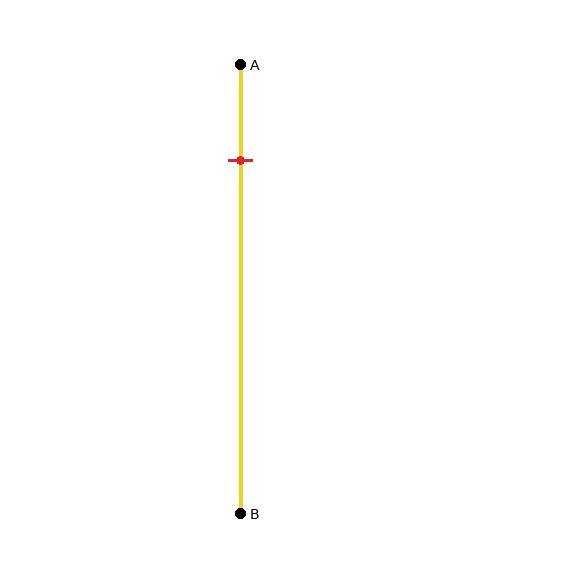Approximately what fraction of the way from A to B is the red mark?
The red mark is approximately 20% of the way from A to B.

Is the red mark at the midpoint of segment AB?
No, the mark is at about 20% from A, not at the 50% midpoint.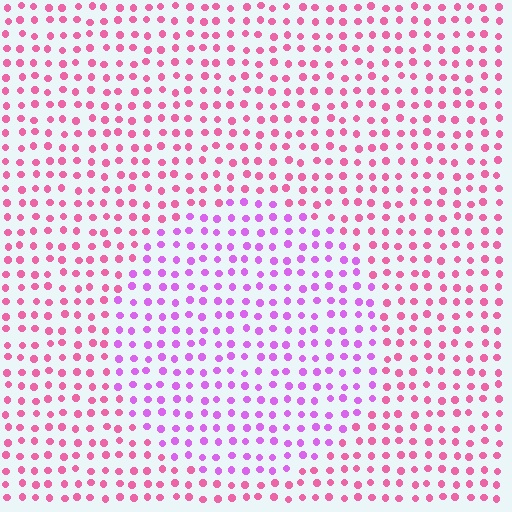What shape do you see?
I see a circle.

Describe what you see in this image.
The image is filled with small pink elements in a uniform arrangement. A circle-shaped region is visible where the elements are tinted to a slightly different hue, forming a subtle color boundary.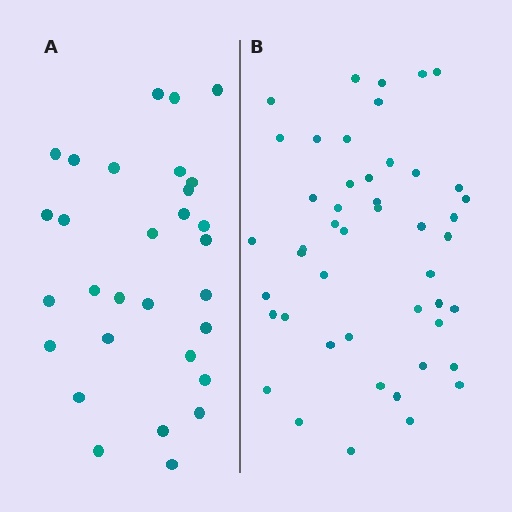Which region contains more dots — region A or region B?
Region B (the right region) has more dots.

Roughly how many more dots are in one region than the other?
Region B has approximately 15 more dots than region A.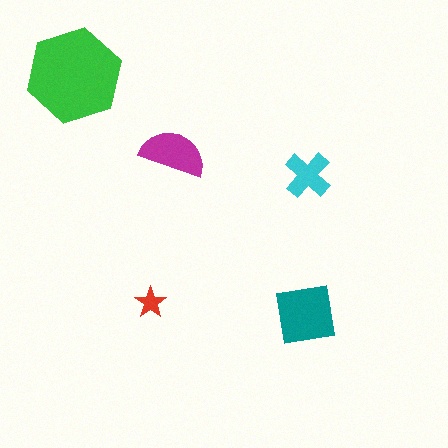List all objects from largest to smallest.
The green hexagon, the teal square, the magenta semicircle, the cyan cross, the red star.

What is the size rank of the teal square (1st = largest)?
2nd.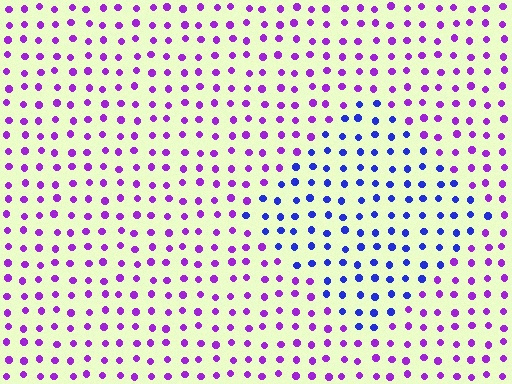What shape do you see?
I see a diamond.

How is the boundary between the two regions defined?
The boundary is defined purely by a slight shift in hue (about 46 degrees). Spacing, size, and orientation are identical on both sides.